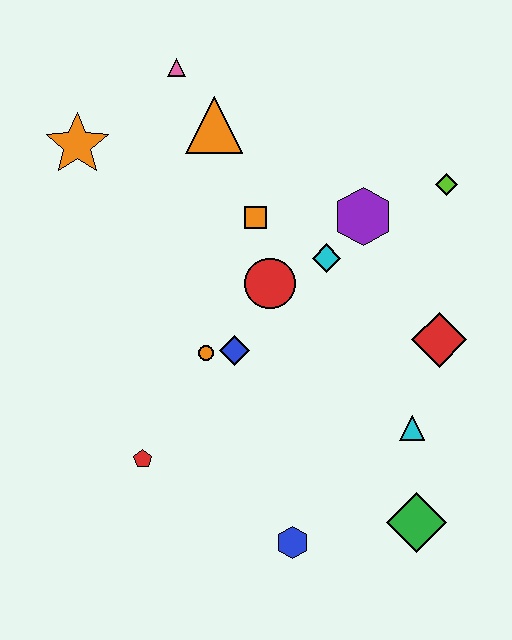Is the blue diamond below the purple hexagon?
Yes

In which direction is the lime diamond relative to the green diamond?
The lime diamond is above the green diamond.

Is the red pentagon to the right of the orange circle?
No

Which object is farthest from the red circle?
The green diamond is farthest from the red circle.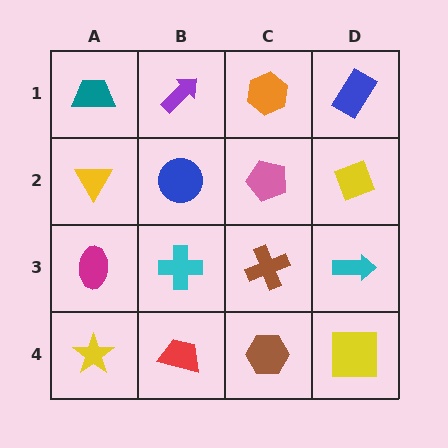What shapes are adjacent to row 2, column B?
A purple arrow (row 1, column B), a cyan cross (row 3, column B), a yellow triangle (row 2, column A), a pink pentagon (row 2, column C).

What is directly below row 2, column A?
A magenta ellipse.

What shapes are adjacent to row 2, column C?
An orange hexagon (row 1, column C), a brown cross (row 3, column C), a blue circle (row 2, column B), a yellow diamond (row 2, column D).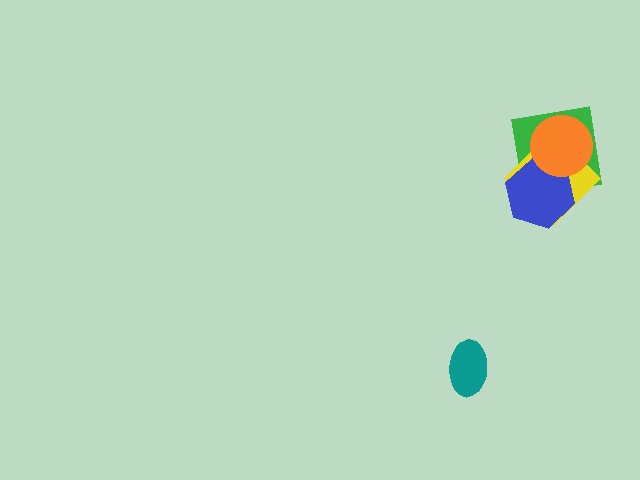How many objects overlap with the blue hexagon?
3 objects overlap with the blue hexagon.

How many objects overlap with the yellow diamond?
3 objects overlap with the yellow diamond.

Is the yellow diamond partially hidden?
Yes, it is partially covered by another shape.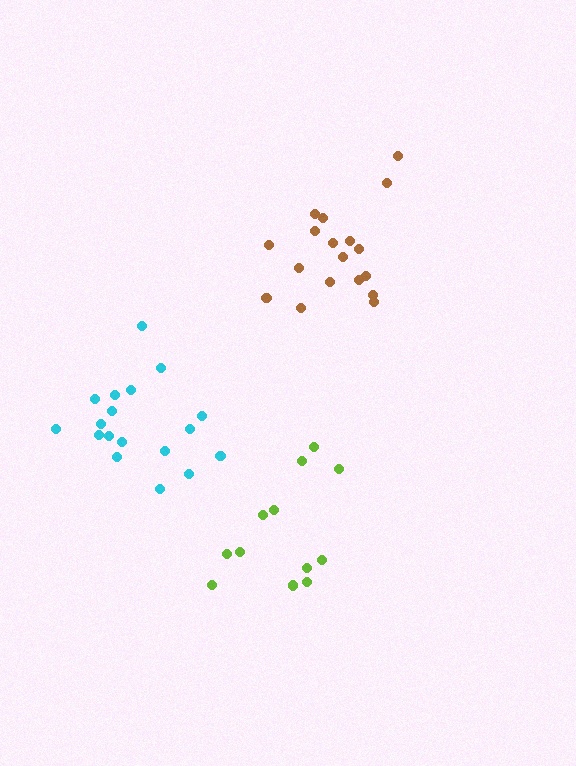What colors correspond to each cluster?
The clusters are colored: brown, lime, cyan.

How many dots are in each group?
Group 1: 18 dots, Group 2: 12 dots, Group 3: 18 dots (48 total).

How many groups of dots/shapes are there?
There are 3 groups.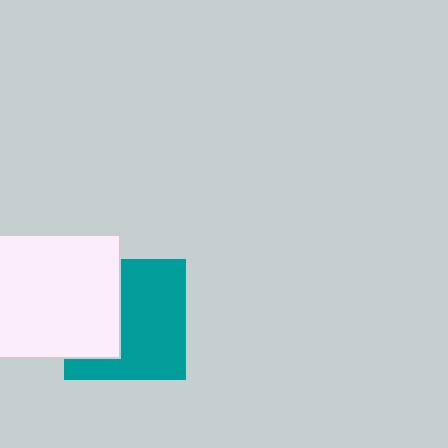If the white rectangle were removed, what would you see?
You would see the complete teal square.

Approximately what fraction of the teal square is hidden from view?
Roughly 40% of the teal square is hidden behind the white rectangle.